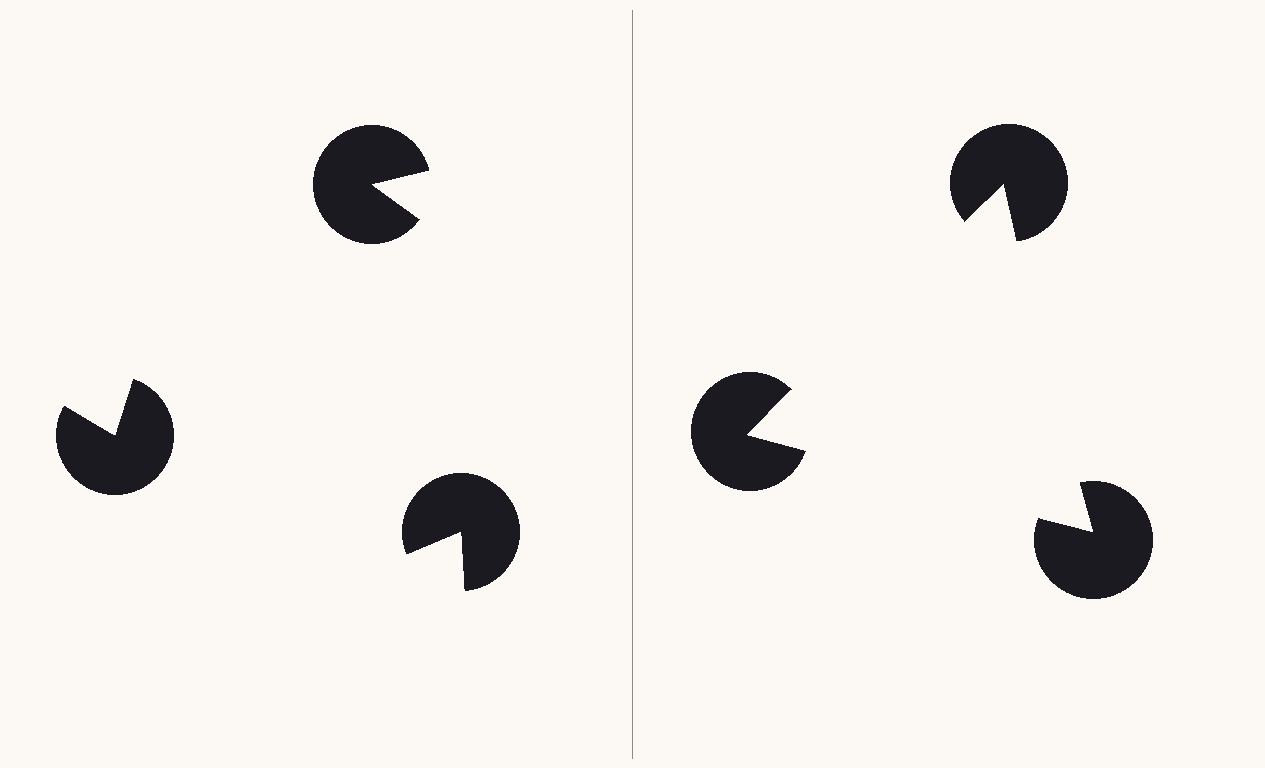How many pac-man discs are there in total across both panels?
6 — 3 on each side.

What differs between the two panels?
The pac-man discs are positioned identically on both sides; only the wedge orientations differ. On the right they align to a triangle; on the left they are misaligned.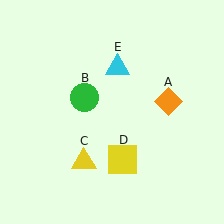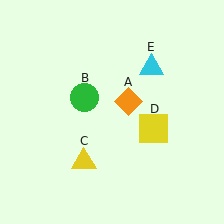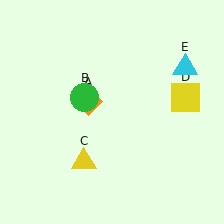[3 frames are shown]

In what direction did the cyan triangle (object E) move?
The cyan triangle (object E) moved right.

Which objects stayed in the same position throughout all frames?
Green circle (object B) and yellow triangle (object C) remained stationary.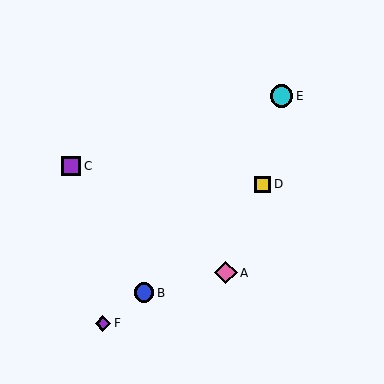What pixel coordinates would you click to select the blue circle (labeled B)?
Click at (144, 293) to select the blue circle B.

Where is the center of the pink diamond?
The center of the pink diamond is at (226, 273).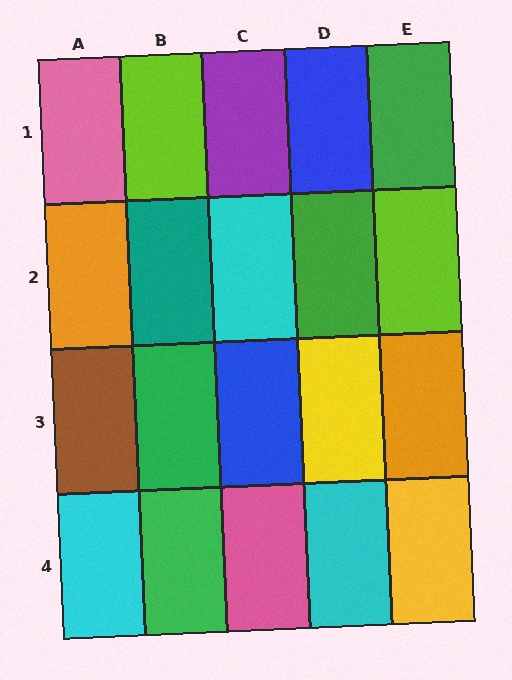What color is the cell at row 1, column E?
Green.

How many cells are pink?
2 cells are pink.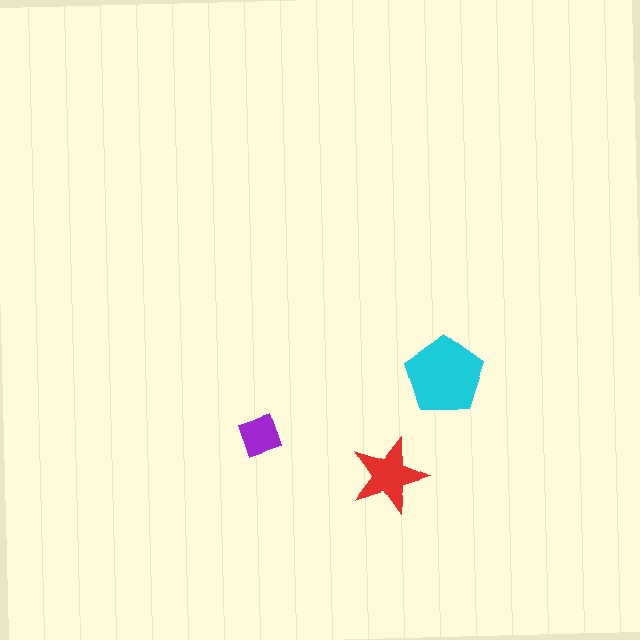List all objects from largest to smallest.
The cyan pentagon, the red star, the purple diamond.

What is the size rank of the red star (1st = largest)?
2nd.